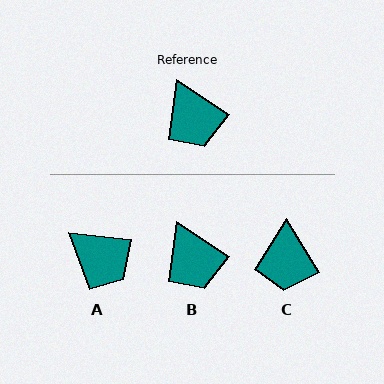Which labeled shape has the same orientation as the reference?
B.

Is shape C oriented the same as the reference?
No, it is off by about 25 degrees.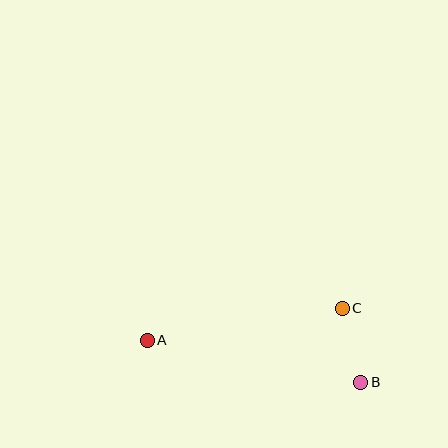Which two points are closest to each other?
Points B and C are closest to each other.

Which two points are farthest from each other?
Points A and B are farthest from each other.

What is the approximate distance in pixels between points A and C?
The distance between A and C is approximately 198 pixels.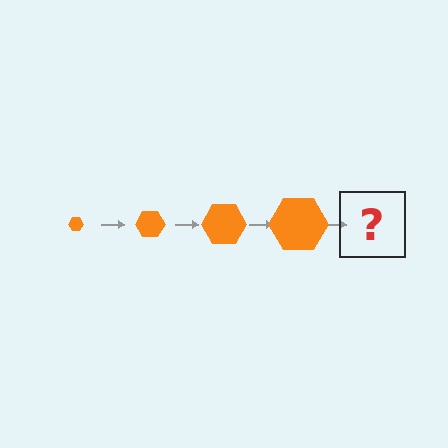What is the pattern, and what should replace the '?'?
The pattern is that the hexagon gets progressively larger each step. The '?' should be an orange hexagon, larger than the previous one.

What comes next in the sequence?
The next element should be an orange hexagon, larger than the previous one.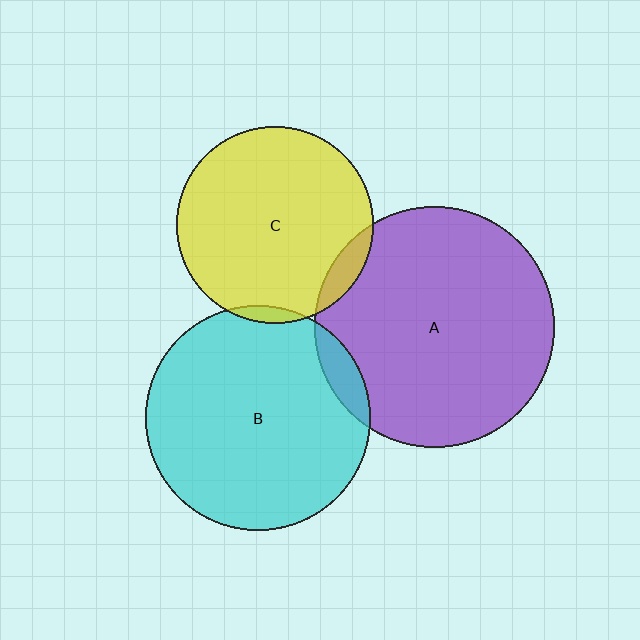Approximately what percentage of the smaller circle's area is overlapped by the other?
Approximately 5%.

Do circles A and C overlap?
Yes.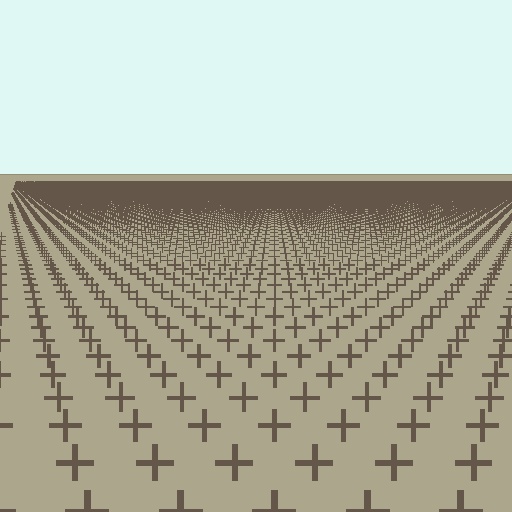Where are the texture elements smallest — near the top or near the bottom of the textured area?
Near the top.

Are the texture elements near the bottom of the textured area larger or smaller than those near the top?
Larger. Near the bottom, elements are closer to the viewer and appear at a bigger on-screen size.